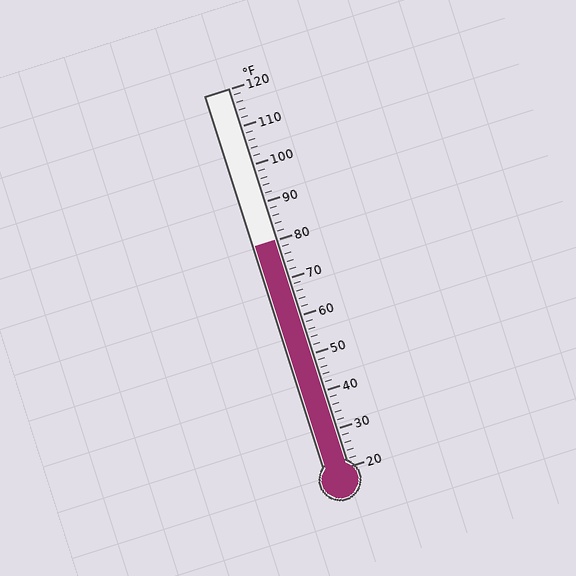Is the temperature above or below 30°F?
The temperature is above 30°F.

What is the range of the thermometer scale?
The thermometer scale ranges from 20°F to 120°F.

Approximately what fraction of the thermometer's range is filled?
The thermometer is filled to approximately 60% of its range.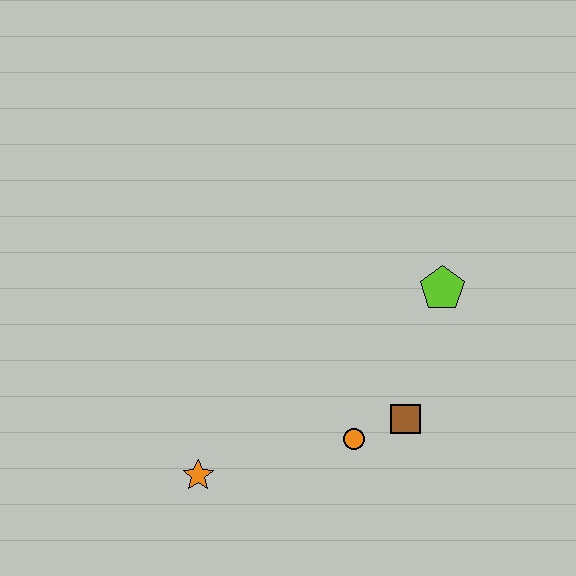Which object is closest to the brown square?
The orange circle is closest to the brown square.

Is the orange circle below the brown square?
Yes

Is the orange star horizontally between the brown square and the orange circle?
No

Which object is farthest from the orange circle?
The lime pentagon is farthest from the orange circle.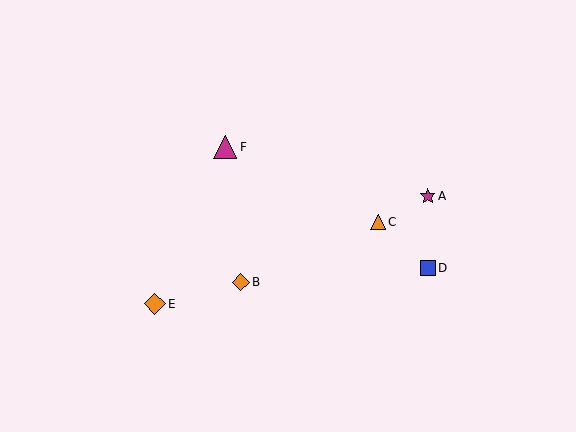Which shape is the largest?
The magenta triangle (labeled F) is the largest.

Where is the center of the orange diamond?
The center of the orange diamond is at (241, 282).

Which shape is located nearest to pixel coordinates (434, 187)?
The magenta star (labeled A) at (428, 196) is nearest to that location.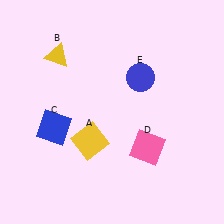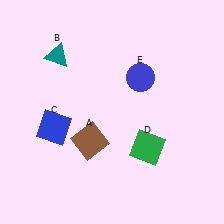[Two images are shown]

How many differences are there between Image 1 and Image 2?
There are 3 differences between the two images.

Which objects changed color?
A changed from yellow to brown. B changed from yellow to teal. D changed from pink to green.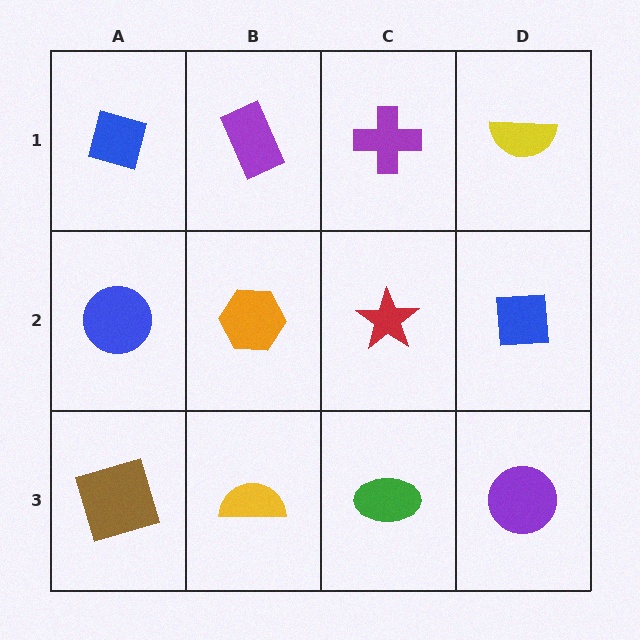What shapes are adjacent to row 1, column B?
An orange hexagon (row 2, column B), a blue diamond (row 1, column A), a purple cross (row 1, column C).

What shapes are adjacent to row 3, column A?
A blue circle (row 2, column A), a yellow semicircle (row 3, column B).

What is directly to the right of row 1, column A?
A purple rectangle.